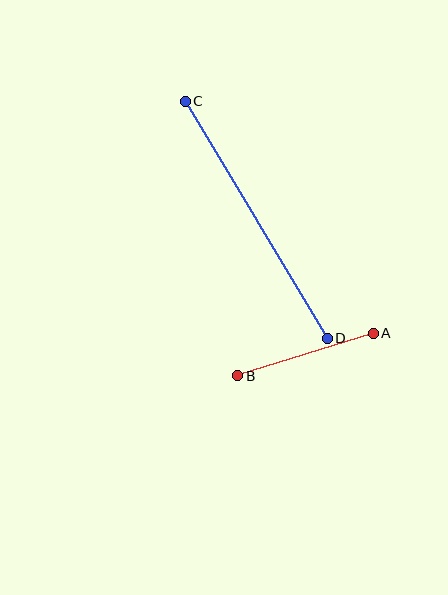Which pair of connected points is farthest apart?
Points C and D are farthest apart.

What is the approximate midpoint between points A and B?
The midpoint is at approximately (306, 354) pixels.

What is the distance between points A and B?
The distance is approximately 142 pixels.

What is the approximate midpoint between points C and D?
The midpoint is at approximately (256, 220) pixels.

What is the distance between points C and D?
The distance is approximately 276 pixels.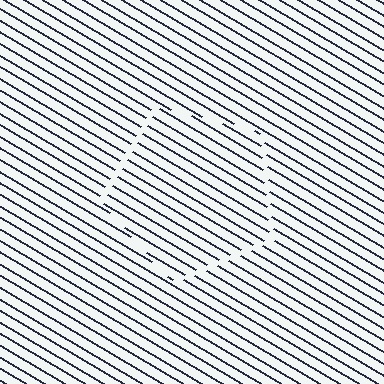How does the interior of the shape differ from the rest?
The interior of the shape contains the same grating, shifted by half a period — the contour is defined by the phase discontinuity where line-ends from the inner and outer gratings abut.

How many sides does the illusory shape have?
5 sides — the line-ends trace a pentagon.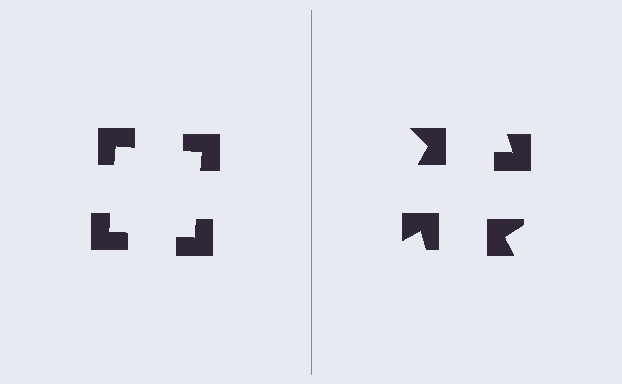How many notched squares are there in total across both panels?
8 — 4 on each side.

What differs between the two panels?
The notched squares are positioned identically on both sides; only the wedge orientations differ. On the left they align to a square; on the right they are misaligned.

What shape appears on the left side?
An illusory square.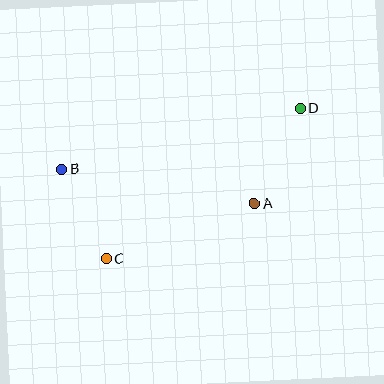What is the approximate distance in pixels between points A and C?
The distance between A and C is approximately 158 pixels.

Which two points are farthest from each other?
Points B and D are farthest from each other.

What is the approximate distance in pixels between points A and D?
The distance between A and D is approximately 106 pixels.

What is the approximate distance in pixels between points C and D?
The distance between C and D is approximately 246 pixels.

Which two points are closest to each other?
Points B and C are closest to each other.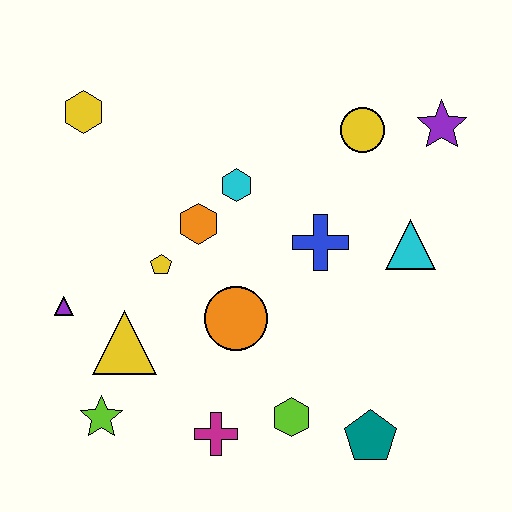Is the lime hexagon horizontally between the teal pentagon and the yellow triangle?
Yes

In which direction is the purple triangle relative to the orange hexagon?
The purple triangle is to the left of the orange hexagon.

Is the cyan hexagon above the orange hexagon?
Yes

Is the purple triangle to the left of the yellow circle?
Yes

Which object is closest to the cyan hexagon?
The orange hexagon is closest to the cyan hexagon.